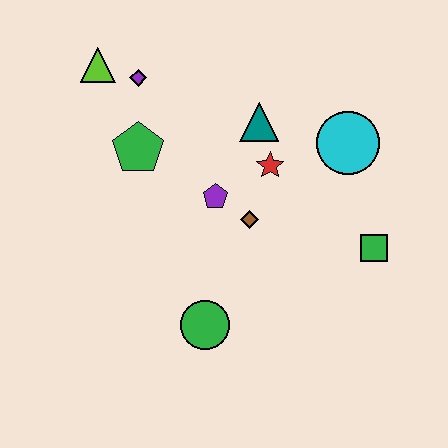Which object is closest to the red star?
The teal triangle is closest to the red star.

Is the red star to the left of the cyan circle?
Yes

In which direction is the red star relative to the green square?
The red star is to the left of the green square.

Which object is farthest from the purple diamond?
The green square is farthest from the purple diamond.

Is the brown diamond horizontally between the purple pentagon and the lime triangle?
No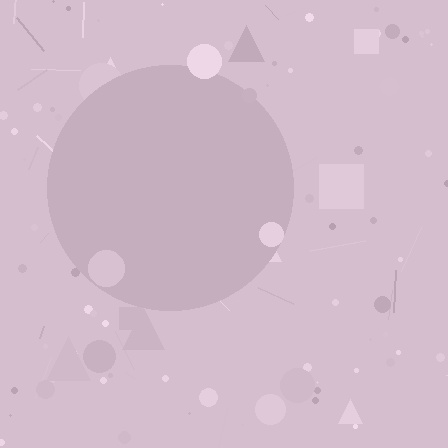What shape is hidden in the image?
A circle is hidden in the image.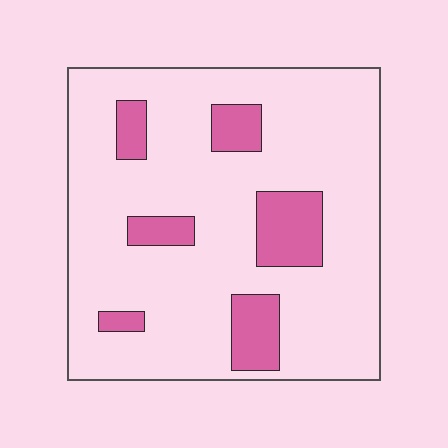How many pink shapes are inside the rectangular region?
6.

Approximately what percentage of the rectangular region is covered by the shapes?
Approximately 15%.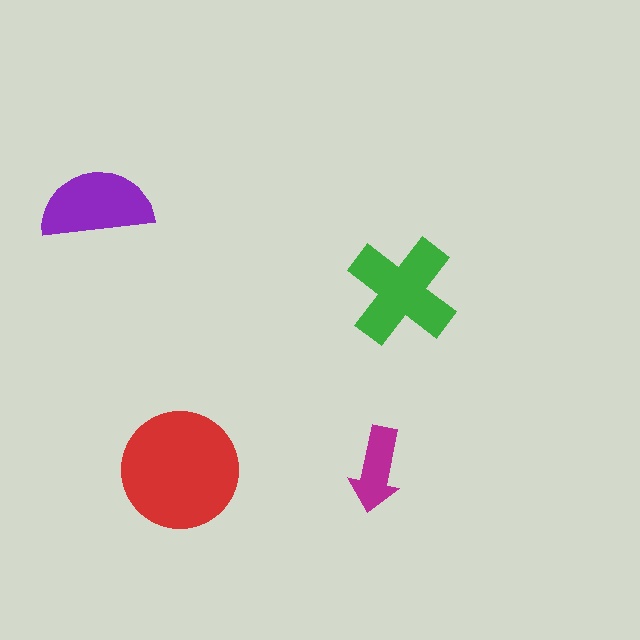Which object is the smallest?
The magenta arrow.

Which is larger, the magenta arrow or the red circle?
The red circle.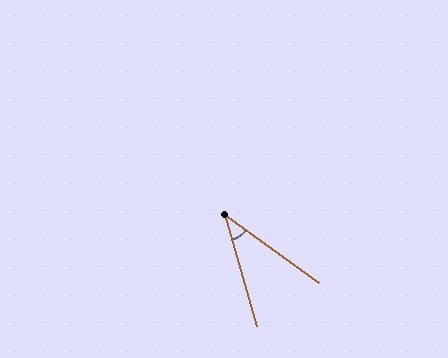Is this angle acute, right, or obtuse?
It is acute.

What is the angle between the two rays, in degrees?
Approximately 38 degrees.